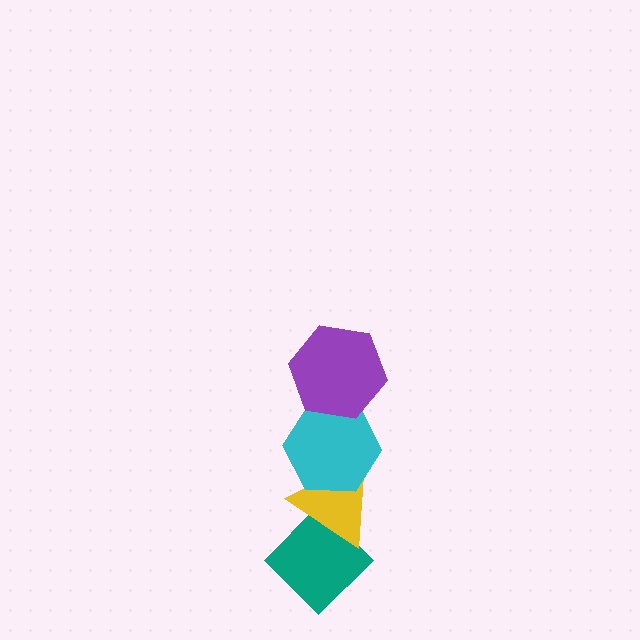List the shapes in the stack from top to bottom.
From top to bottom: the purple hexagon, the cyan hexagon, the yellow triangle, the teal diamond.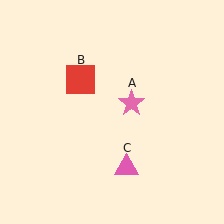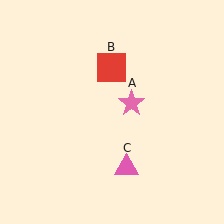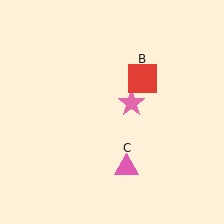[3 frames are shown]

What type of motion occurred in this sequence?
The red square (object B) rotated clockwise around the center of the scene.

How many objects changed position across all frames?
1 object changed position: red square (object B).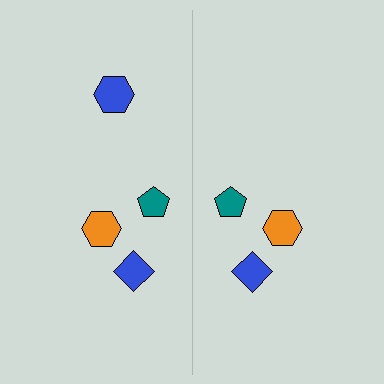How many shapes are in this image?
There are 7 shapes in this image.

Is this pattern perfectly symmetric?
No, the pattern is not perfectly symmetric. A blue hexagon is missing from the right side.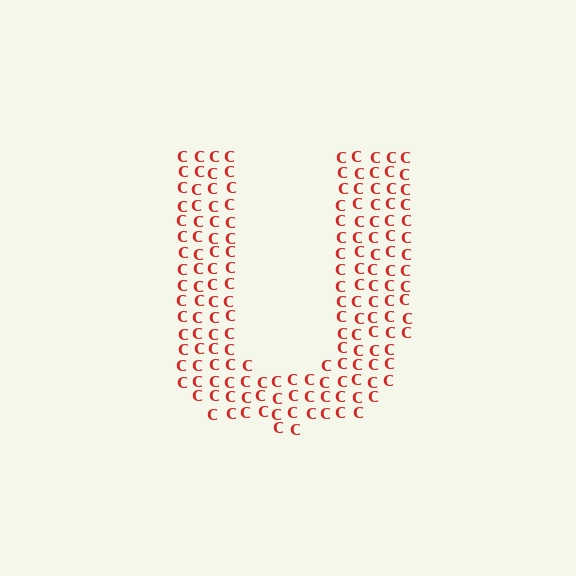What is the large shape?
The large shape is the letter U.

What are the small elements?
The small elements are letter C's.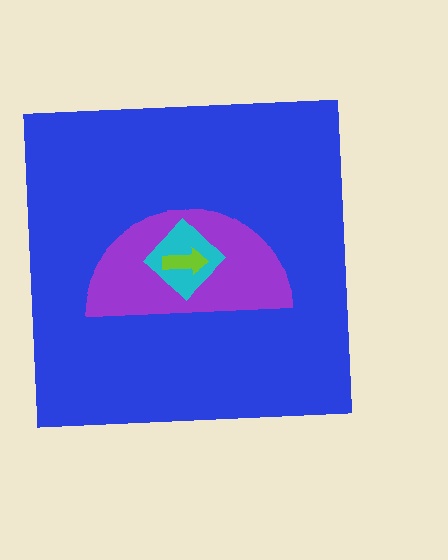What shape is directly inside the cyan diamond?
The lime arrow.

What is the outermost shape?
The blue square.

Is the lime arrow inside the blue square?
Yes.